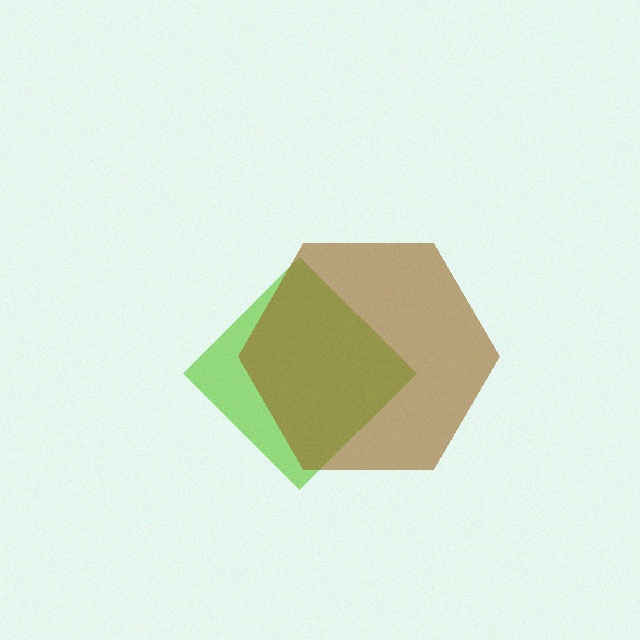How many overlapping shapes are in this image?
There are 2 overlapping shapes in the image.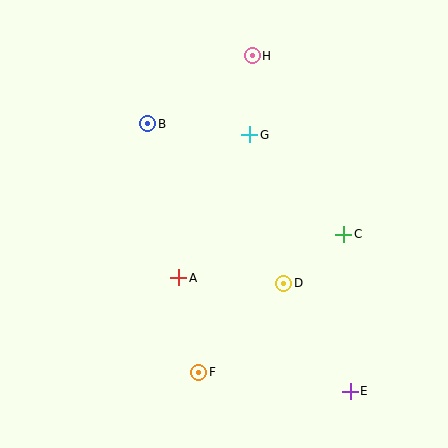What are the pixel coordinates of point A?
Point A is at (179, 278).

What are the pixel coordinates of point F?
Point F is at (199, 372).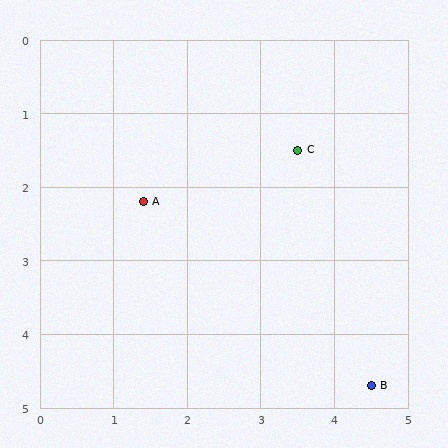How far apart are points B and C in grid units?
Points B and C are about 3.4 grid units apart.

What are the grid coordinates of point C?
Point C is at approximately (3.5, 1.5).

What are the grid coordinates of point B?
Point B is at approximately (4.5, 4.7).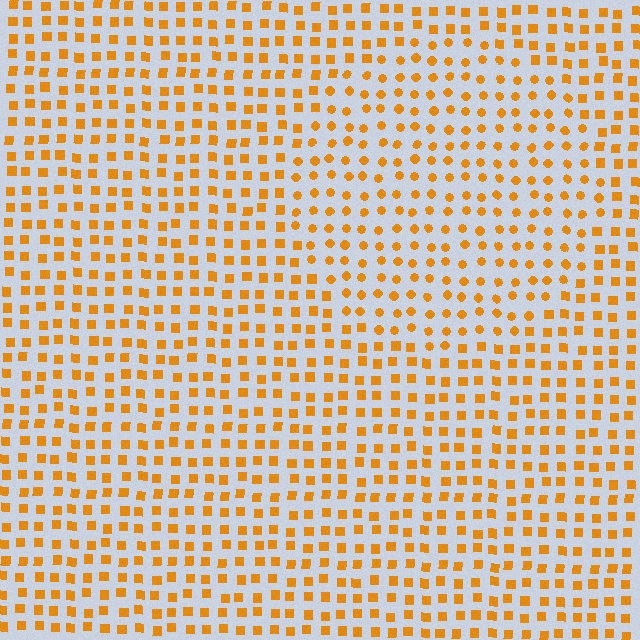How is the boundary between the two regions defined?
The boundary is defined by a change in element shape: circles inside vs. squares outside. All elements share the same color and spacing.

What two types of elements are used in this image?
The image uses circles inside the circle region and squares outside it.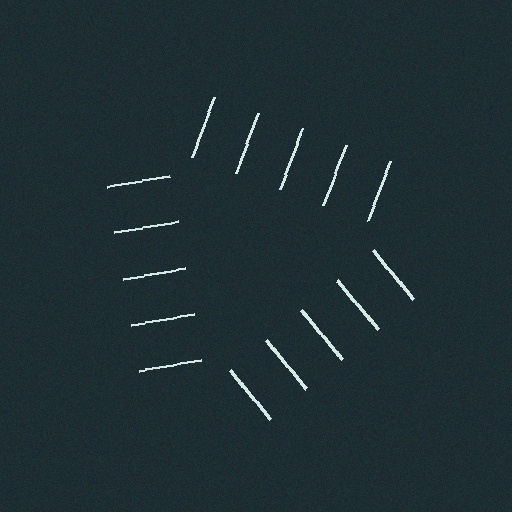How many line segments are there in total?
15 — 5 along each of the 3 edges.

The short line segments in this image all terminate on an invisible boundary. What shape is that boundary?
An illusory triangle — the line segments terminate on its edges but no continuous stroke is drawn.